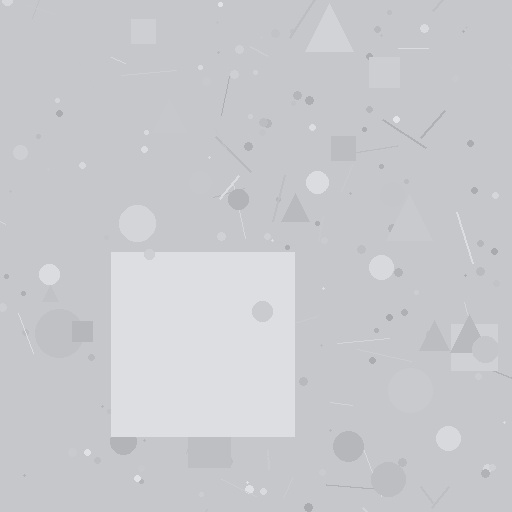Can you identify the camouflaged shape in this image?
The camouflaged shape is a square.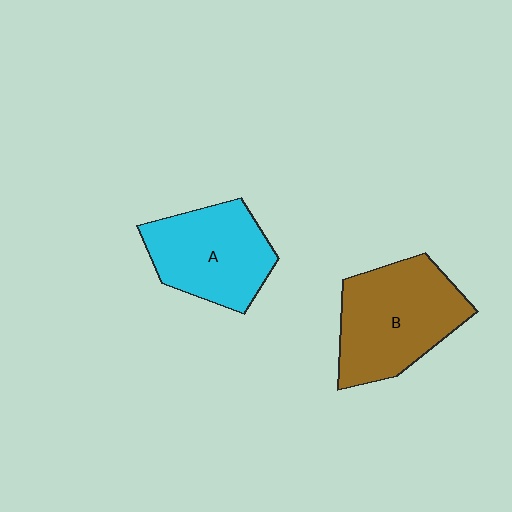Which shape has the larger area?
Shape B (brown).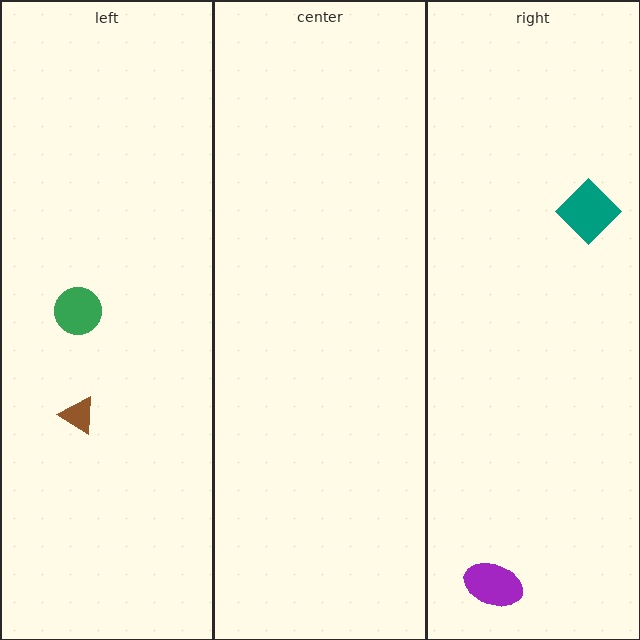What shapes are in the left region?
The green circle, the brown triangle.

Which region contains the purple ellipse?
The right region.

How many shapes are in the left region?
2.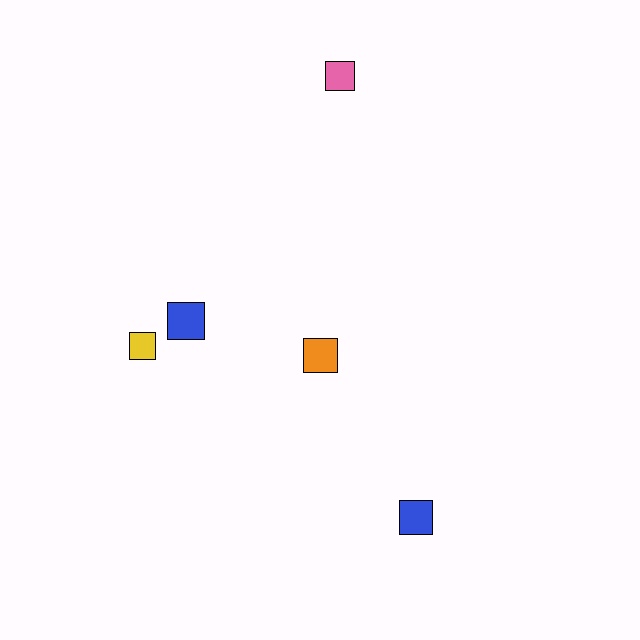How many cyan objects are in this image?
There are no cyan objects.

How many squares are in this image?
There are 5 squares.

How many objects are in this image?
There are 5 objects.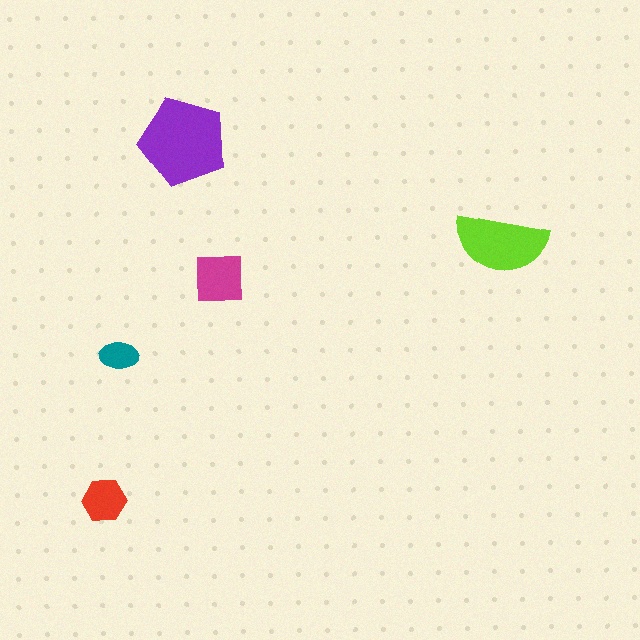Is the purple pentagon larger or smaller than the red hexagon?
Larger.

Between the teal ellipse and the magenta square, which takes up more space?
The magenta square.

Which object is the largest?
The purple pentagon.